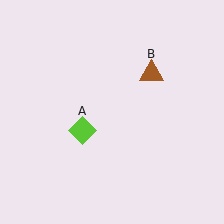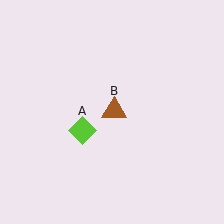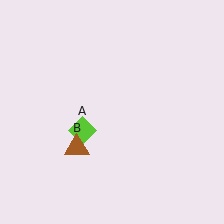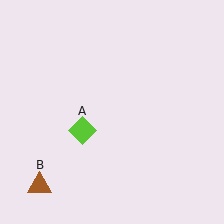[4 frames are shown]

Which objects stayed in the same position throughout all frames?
Lime diamond (object A) remained stationary.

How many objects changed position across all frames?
1 object changed position: brown triangle (object B).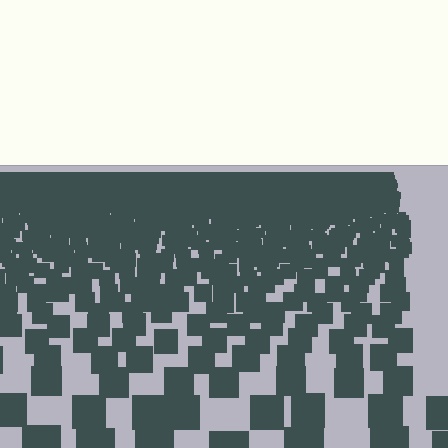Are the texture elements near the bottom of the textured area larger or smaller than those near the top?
Larger. Near the bottom, elements are closer to the viewer and appear at a bigger on-screen size.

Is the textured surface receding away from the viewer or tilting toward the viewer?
The surface is receding away from the viewer. Texture elements get smaller and denser toward the top.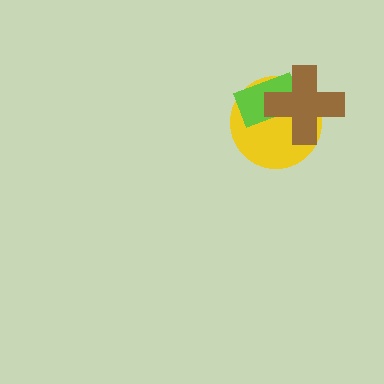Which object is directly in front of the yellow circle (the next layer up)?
The lime rectangle is directly in front of the yellow circle.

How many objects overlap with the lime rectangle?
2 objects overlap with the lime rectangle.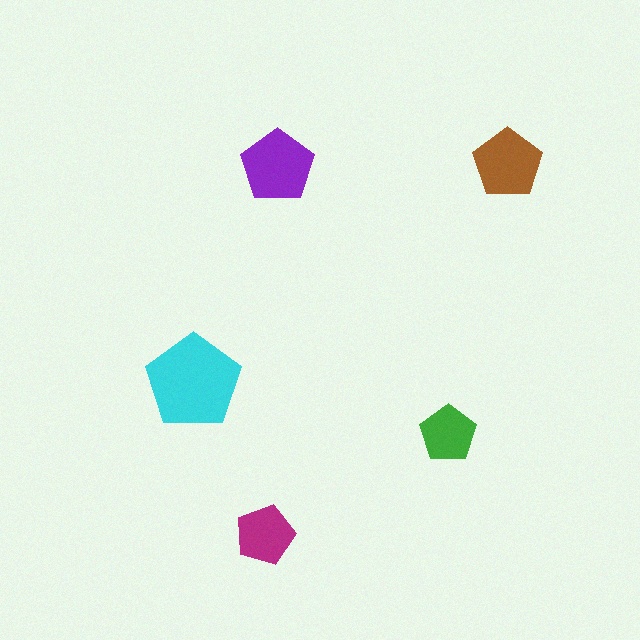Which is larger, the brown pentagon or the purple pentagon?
The purple one.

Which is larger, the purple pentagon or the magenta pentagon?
The purple one.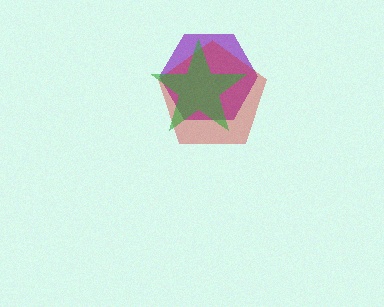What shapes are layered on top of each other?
The layered shapes are: a purple hexagon, a red pentagon, a green star.